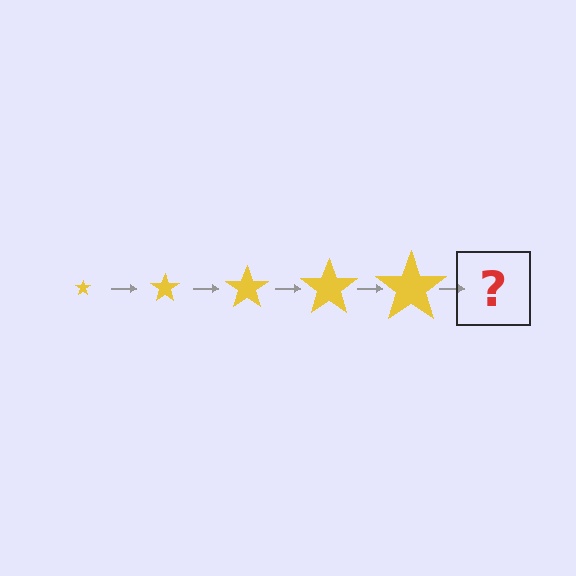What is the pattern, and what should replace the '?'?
The pattern is that the star gets progressively larger each step. The '?' should be a yellow star, larger than the previous one.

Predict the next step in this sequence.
The next step is a yellow star, larger than the previous one.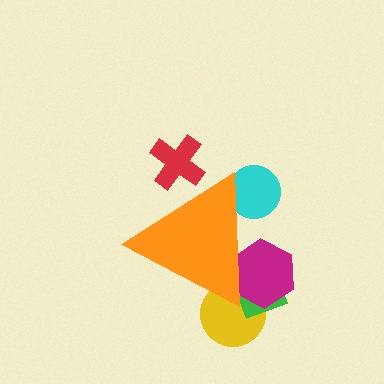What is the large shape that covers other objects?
An orange triangle.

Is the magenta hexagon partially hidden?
Yes, the magenta hexagon is partially hidden behind the orange triangle.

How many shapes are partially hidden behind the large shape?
5 shapes are partially hidden.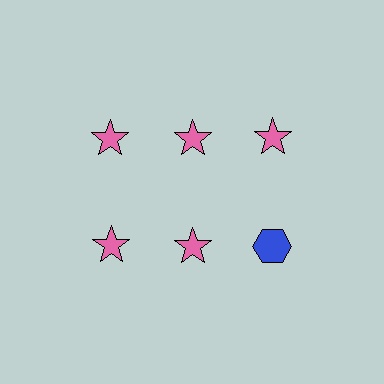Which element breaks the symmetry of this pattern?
The blue hexagon in the second row, center column breaks the symmetry. All other shapes are pink stars.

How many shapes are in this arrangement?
There are 6 shapes arranged in a grid pattern.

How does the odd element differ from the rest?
It differs in both color (blue instead of pink) and shape (hexagon instead of star).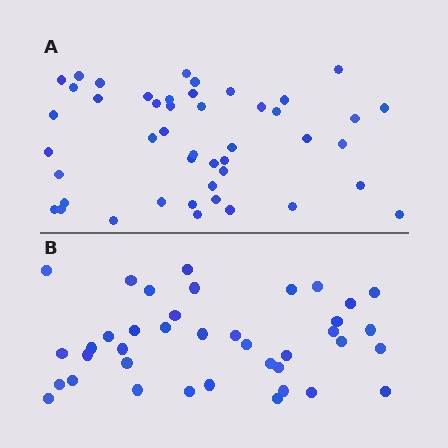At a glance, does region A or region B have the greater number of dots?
Region A (the top region) has more dots.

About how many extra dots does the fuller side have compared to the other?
Region A has roughly 8 or so more dots than region B.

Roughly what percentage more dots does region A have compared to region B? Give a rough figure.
About 20% more.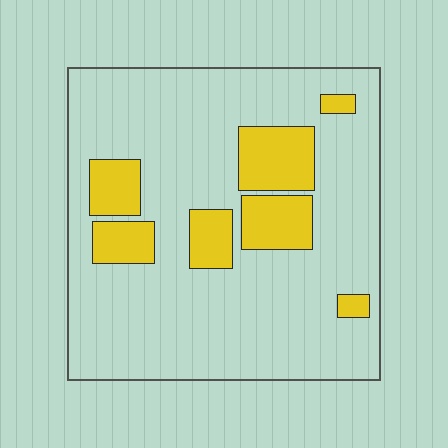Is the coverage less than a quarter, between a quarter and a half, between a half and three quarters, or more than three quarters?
Less than a quarter.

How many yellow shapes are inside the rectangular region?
7.